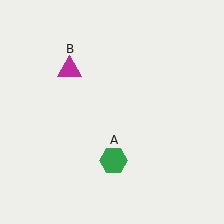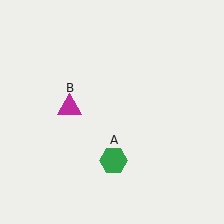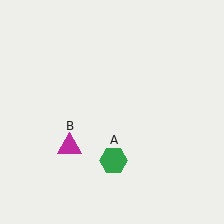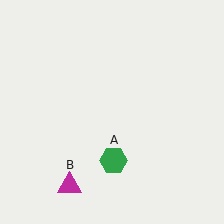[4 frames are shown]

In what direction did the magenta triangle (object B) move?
The magenta triangle (object B) moved down.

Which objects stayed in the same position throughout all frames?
Green hexagon (object A) remained stationary.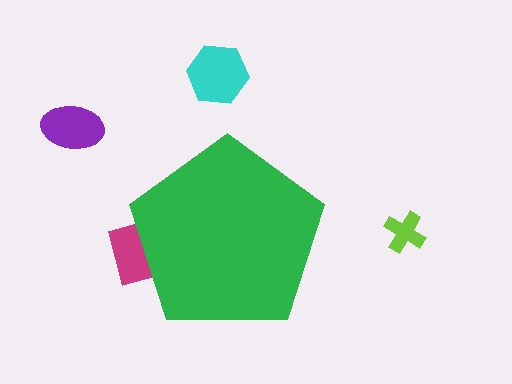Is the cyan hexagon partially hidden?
No, the cyan hexagon is fully visible.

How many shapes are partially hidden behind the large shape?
1 shape is partially hidden.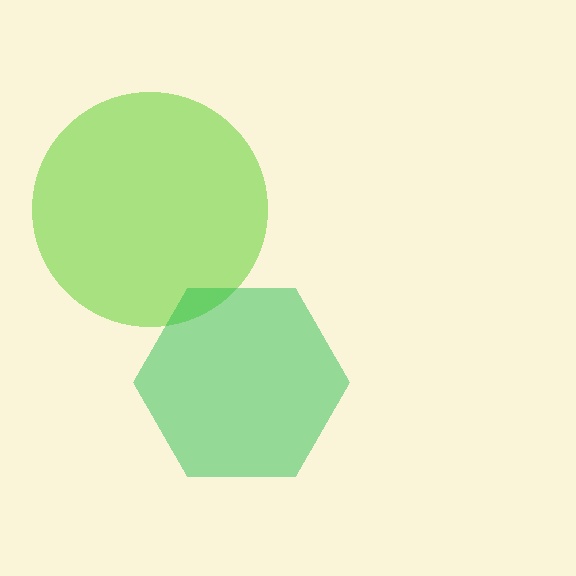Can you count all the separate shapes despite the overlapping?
Yes, there are 2 separate shapes.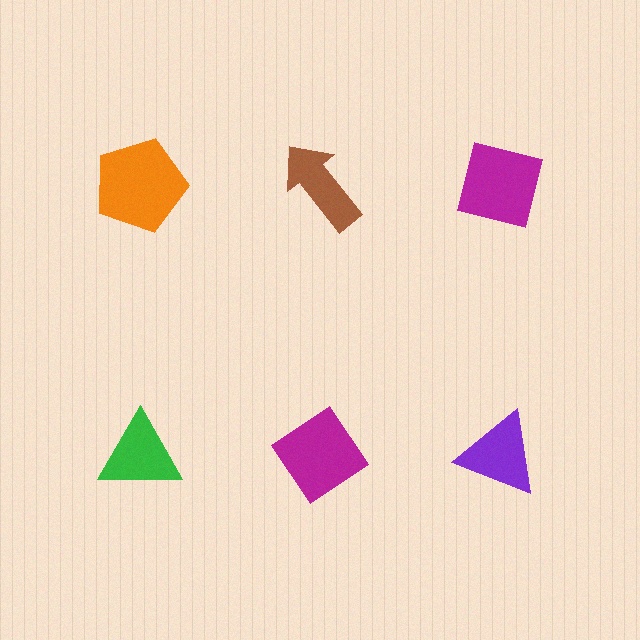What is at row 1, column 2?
A brown arrow.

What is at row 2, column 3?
A purple triangle.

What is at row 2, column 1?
A green triangle.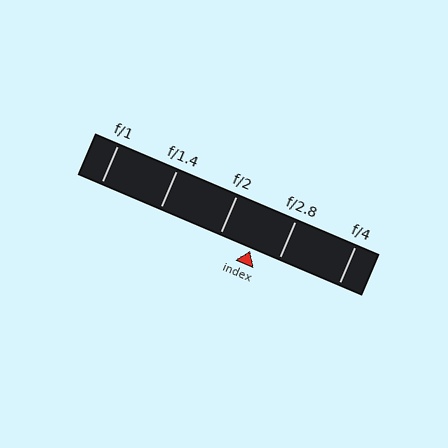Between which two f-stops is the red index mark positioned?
The index mark is between f/2 and f/2.8.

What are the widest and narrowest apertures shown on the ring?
The widest aperture shown is f/1 and the narrowest is f/4.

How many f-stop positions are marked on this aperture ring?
There are 5 f-stop positions marked.